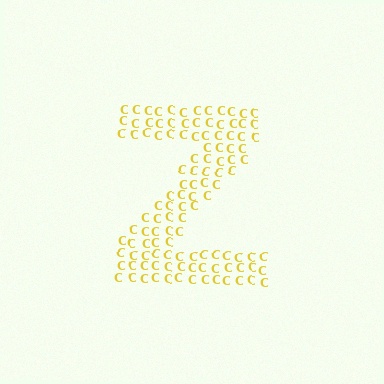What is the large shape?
The large shape is the letter Z.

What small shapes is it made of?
It is made of small letter C's.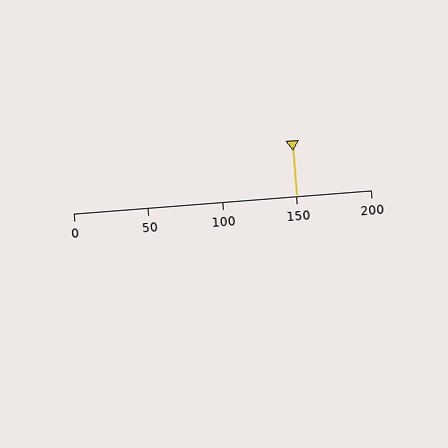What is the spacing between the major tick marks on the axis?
The major ticks are spaced 50 apart.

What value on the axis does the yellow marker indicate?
The marker indicates approximately 150.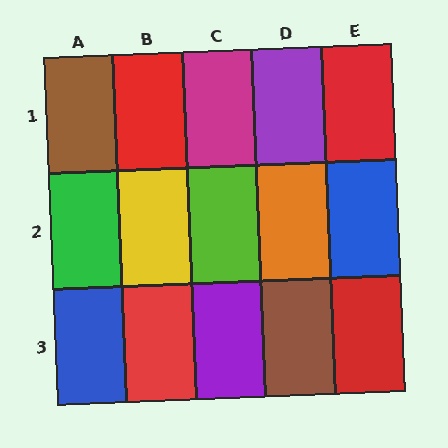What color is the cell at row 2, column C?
Lime.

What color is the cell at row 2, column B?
Yellow.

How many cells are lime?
1 cell is lime.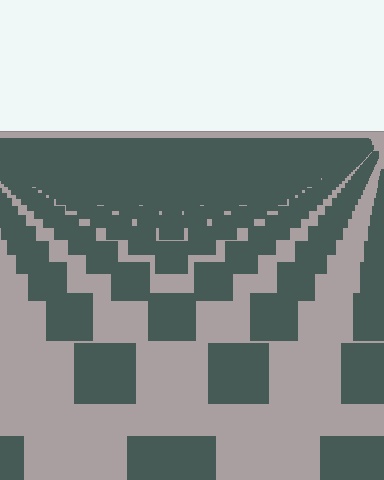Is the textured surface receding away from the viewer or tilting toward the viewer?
The surface is receding away from the viewer. Texture elements get smaller and denser toward the top.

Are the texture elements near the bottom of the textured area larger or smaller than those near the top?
Larger. Near the bottom, elements are closer to the viewer and appear at a bigger on-screen size.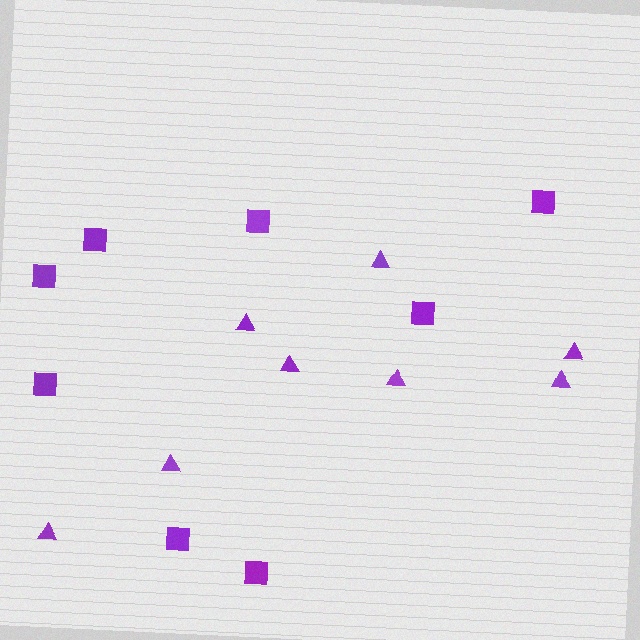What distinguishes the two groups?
There are 2 groups: one group of triangles (8) and one group of squares (8).